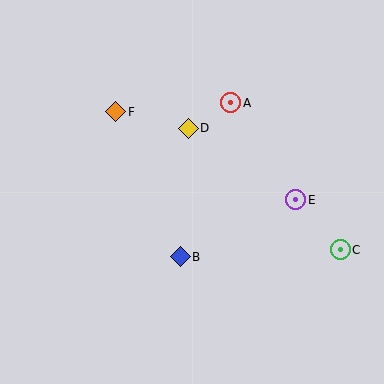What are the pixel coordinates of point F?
Point F is at (116, 112).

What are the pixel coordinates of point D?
Point D is at (188, 128).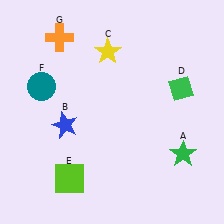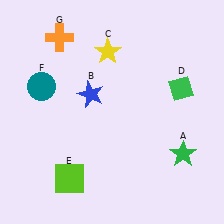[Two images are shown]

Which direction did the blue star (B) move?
The blue star (B) moved up.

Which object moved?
The blue star (B) moved up.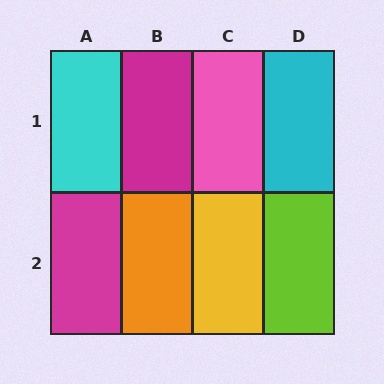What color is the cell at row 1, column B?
Magenta.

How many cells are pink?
1 cell is pink.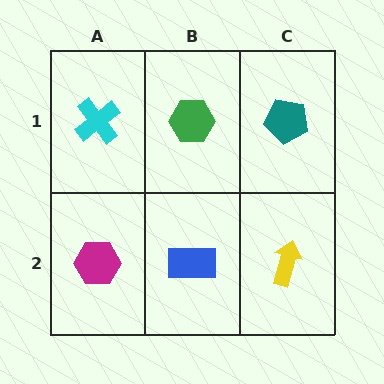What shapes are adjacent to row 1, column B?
A blue rectangle (row 2, column B), a cyan cross (row 1, column A), a teal pentagon (row 1, column C).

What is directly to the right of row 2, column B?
A yellow arrow.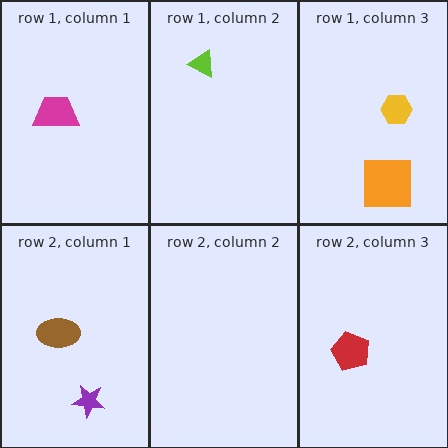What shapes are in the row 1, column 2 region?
The lime triangle.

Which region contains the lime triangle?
The row 1, column 2 region.